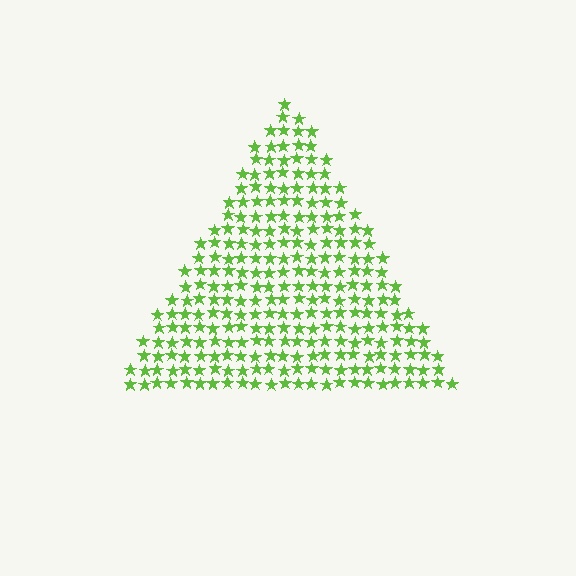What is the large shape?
The large shape is a triangle.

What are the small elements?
The small elements are stars.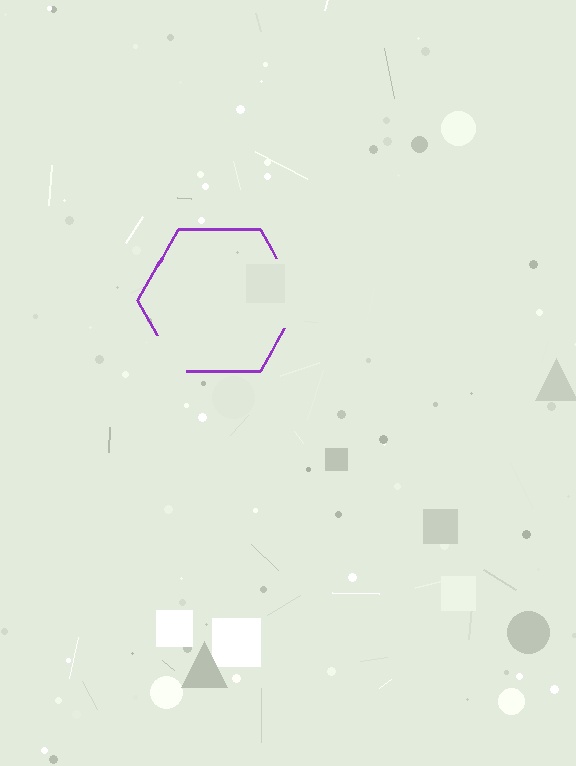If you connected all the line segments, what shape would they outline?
They would outline a hexagon.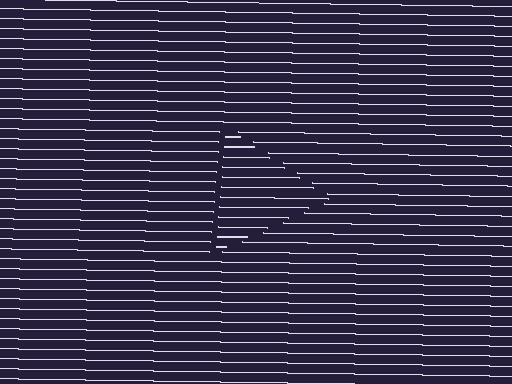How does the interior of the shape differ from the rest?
The interior of the shape contains the same grating, shifted by half a period — the contour is defined by the phase discontinuity where line-ends from the inner and outer gratings abut.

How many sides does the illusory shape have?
3 sides — the line-ends trace a triangle.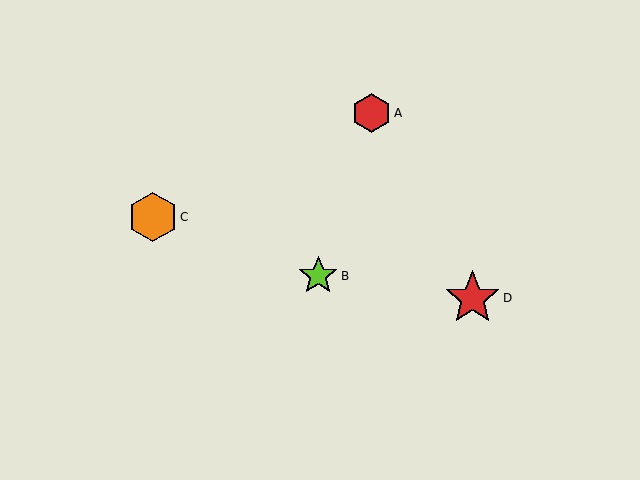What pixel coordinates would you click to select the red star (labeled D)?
Click at (473, 298) to select the red star D.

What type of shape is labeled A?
Shape A is a red hexagon.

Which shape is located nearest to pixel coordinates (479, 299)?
The red star (labeled D) at (473, 298) is nearest to that location.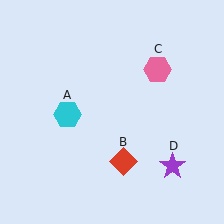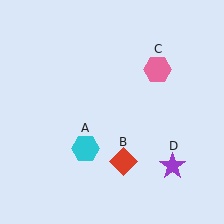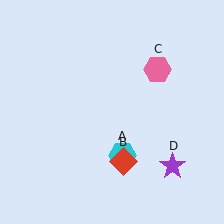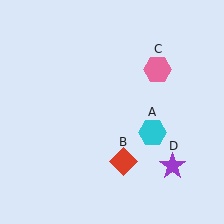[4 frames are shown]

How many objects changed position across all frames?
1 object changed position: cyan hexagon (object A).